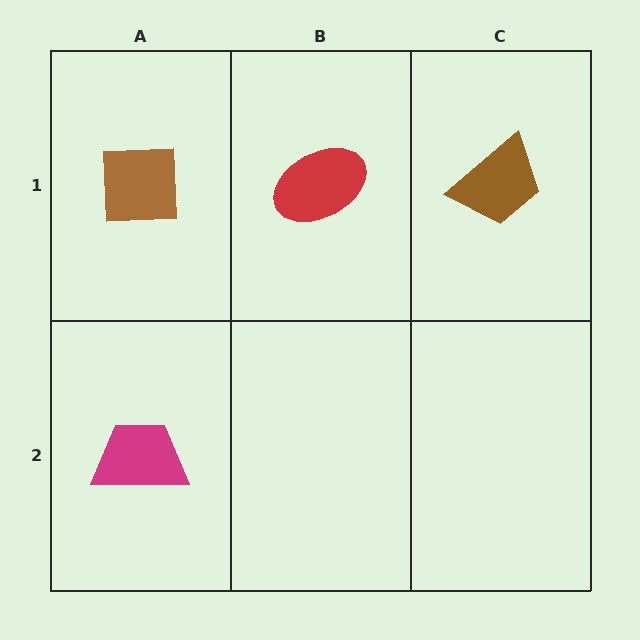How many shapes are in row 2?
1 shape.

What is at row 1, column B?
A red ellipse.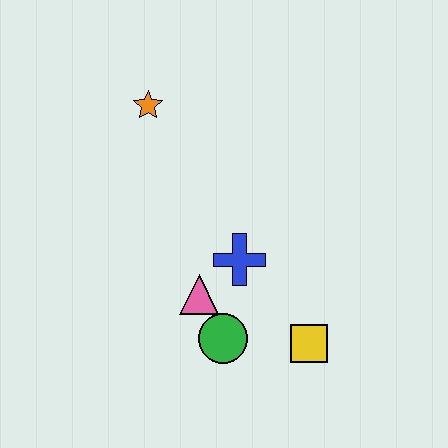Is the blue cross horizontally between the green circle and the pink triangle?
No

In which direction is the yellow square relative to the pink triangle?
The yellow square is to the right of the pink triangle.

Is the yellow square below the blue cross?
Yes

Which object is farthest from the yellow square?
The orange star is farthest from the yellow square.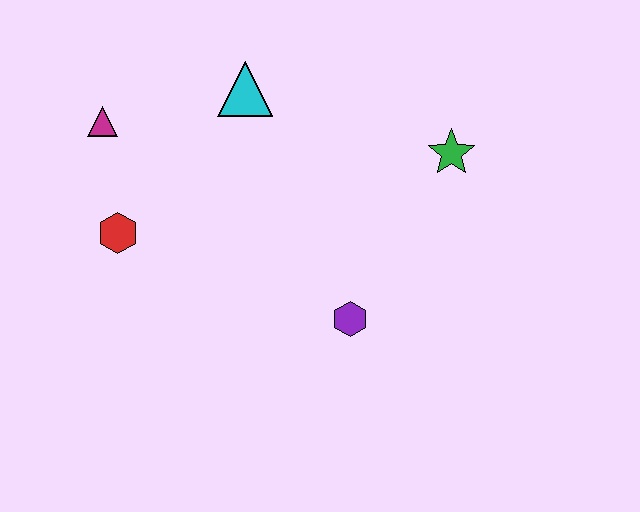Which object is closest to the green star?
The purple hexagon is closest to the green star.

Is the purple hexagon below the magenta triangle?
Yes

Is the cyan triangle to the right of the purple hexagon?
No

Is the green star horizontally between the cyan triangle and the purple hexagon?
No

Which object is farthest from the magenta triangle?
The green star is farthest from the magenta triangle.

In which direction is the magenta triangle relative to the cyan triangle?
The magenta triangle is to the left of the cyan triangle.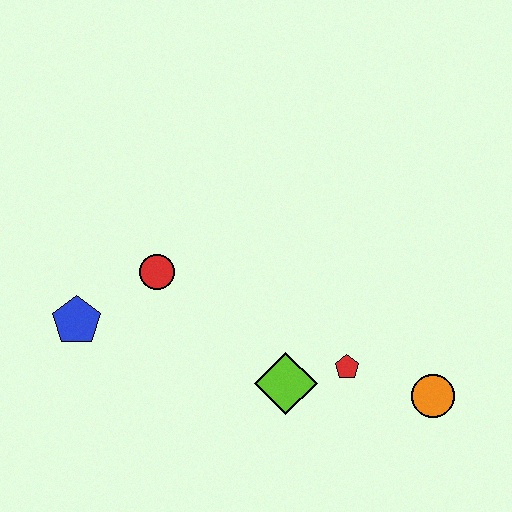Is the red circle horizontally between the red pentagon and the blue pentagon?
Yes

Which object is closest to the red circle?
The blue pentagon is closest to the red circle.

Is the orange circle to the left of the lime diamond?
No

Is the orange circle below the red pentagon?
Yes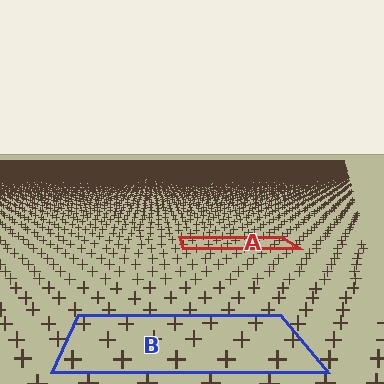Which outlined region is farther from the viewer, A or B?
Region A is farther from the viewer — the texture elements inside it appear smaller and more densely packed.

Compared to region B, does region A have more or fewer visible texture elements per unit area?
Region A has more texture elements per unit area — they are packed more densely because it is farther away.